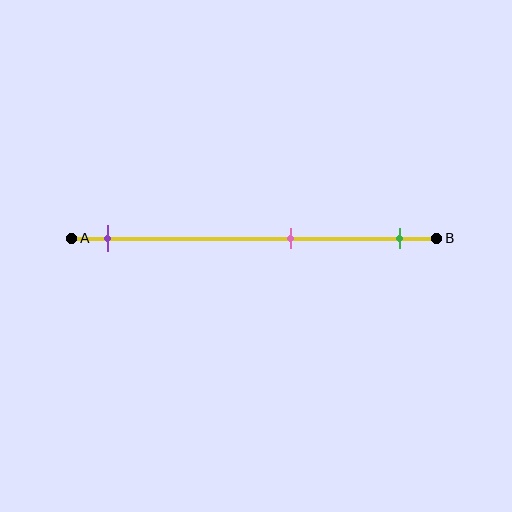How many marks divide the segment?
There are 3 marks dividing the segment.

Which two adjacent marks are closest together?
The pink and green marks are the closest adjacent pair.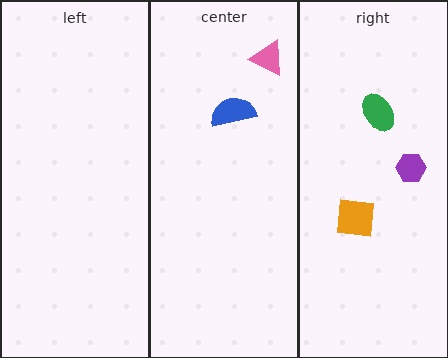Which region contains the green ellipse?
The right region.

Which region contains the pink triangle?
The center region.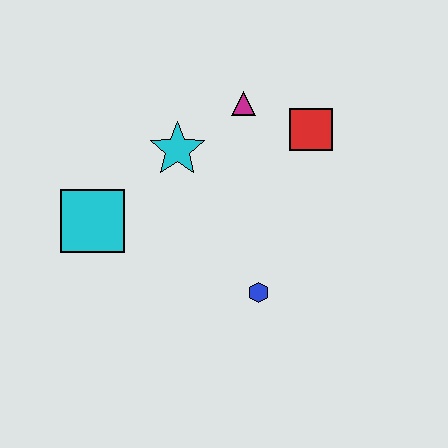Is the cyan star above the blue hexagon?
Yes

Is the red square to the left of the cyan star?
No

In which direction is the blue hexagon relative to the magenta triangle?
The blue hexagon is below the magenta triangle.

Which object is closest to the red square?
The magenta triangle is closest to the red square.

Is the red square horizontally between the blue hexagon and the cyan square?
No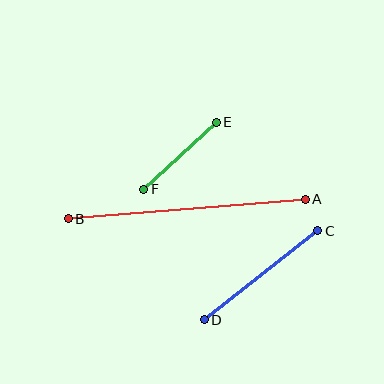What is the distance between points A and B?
The distance is approximately 238 pixels.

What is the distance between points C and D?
The distance is approximately 144 pixels.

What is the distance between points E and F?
The distance is approximately 99 pixels.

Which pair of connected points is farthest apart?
Points A and B are farthest apart.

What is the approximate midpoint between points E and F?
The midpoint is at approximately (180, 156) pixels.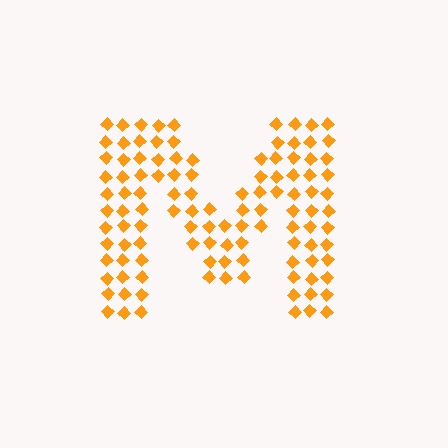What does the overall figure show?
The overall figure shows the letter M.